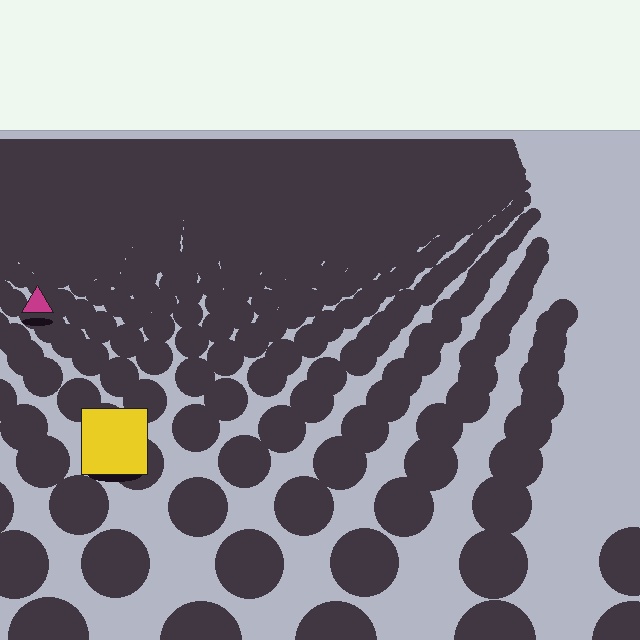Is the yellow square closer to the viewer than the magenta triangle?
Yes. The yellow square is closer — you can tell from the texture gradient: the ground texture is coarser near it.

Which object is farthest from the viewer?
The magenta triangle is farthest from the viewer. It appears smaller and the ground texture around it is denser.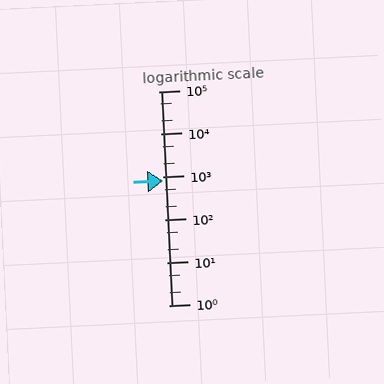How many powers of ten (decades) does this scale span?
The scale spans 5 decades, from 1 to 100000.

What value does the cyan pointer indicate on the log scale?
The pointer indicates approximately 820.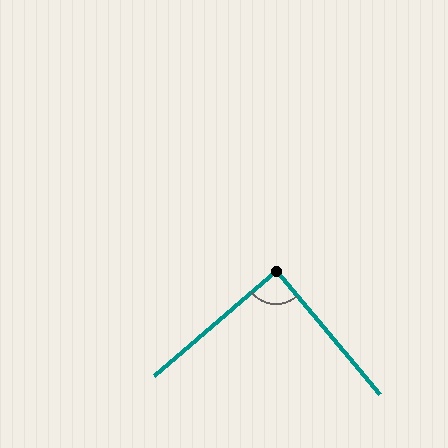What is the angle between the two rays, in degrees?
Approximately 89 degrees.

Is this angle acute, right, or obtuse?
It is approximately a right angle.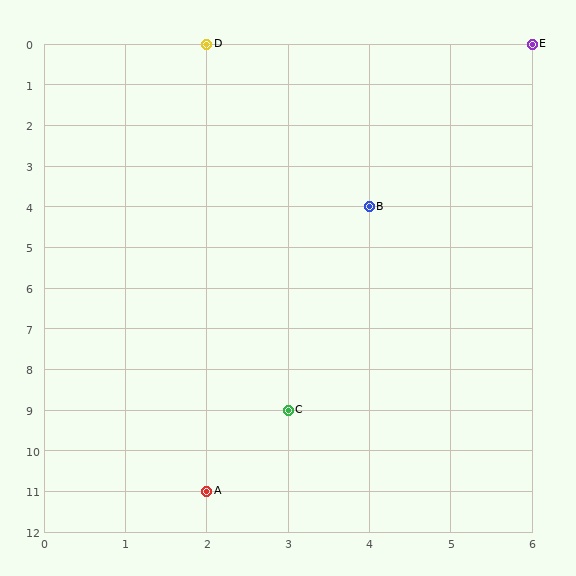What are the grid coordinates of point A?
Point A is at grid coordinates (2, 11).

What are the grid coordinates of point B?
Point B is at grid coordinates (4, 4).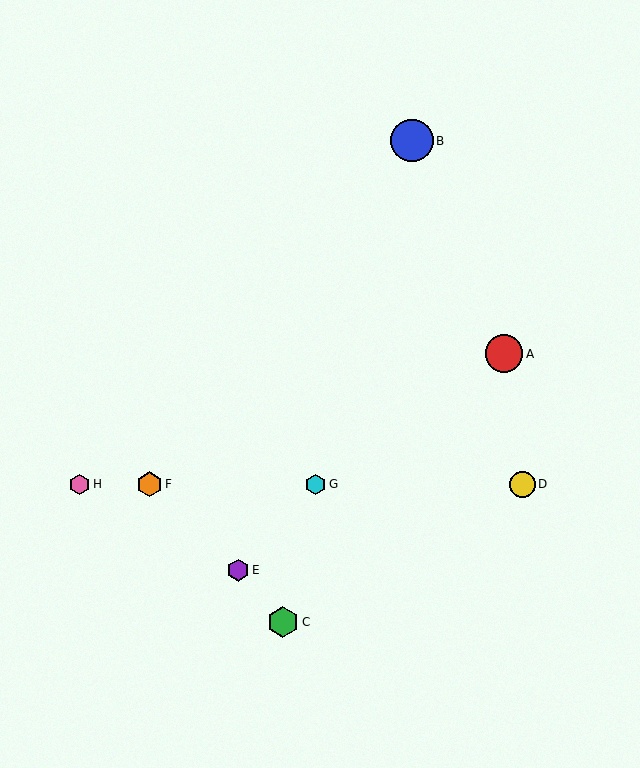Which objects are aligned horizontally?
Objects D, F, G, H are aligned horizontally.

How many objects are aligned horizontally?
4 objects (D, F, G, H) are aligned horizontally.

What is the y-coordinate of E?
Object E is at y≈570.